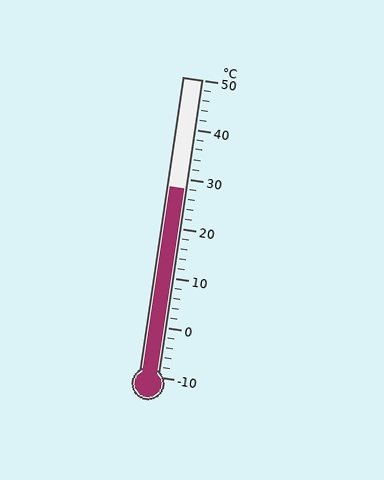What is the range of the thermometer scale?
The thermometer scale ranges from -10°C to 50°C.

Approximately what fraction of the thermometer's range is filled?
The thermometer is filled to approximately 65% of its range.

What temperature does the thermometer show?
The thermometer shows approximately 28°C.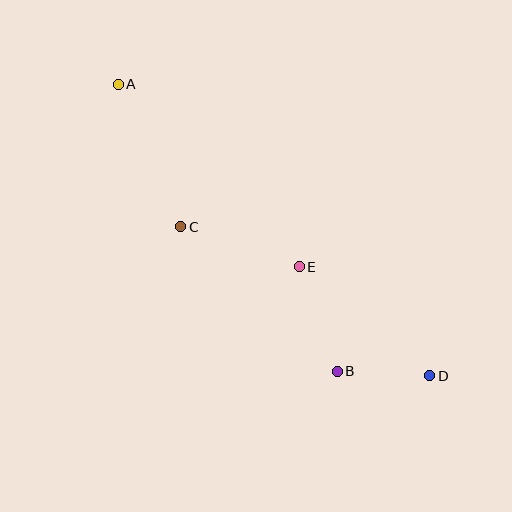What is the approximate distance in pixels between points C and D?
The distance between C and D is approximately 290 pixels.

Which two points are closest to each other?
Points B and D are closest to each other.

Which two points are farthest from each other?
Points A and D are farthest from each other.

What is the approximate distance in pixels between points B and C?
The distance between B and C is approximately 213 pixels.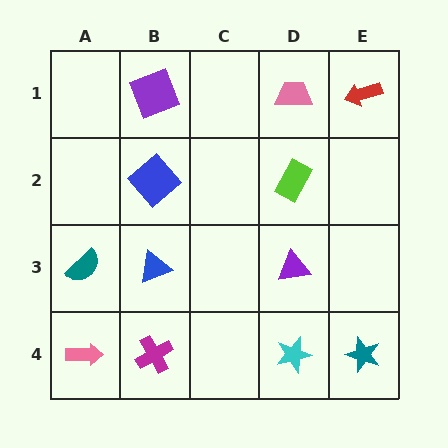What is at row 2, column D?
A lime rectangle.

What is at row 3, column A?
A teal semicircle.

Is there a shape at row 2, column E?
No, that cell is empty.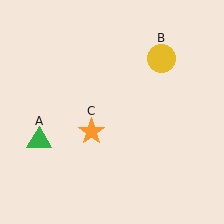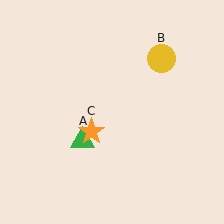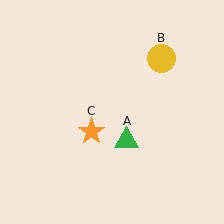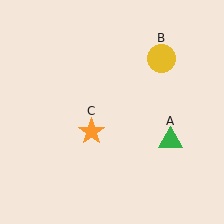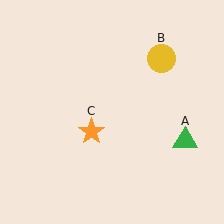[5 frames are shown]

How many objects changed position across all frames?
1 object changed position: green triangle (object A).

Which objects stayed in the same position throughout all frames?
Yellow circle (object B) and orange star (object C) remained stationary.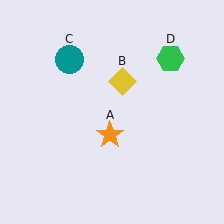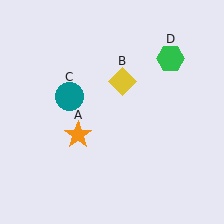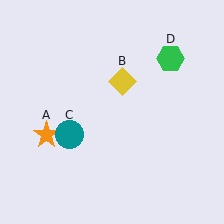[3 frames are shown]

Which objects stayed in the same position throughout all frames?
Yellow diamond (object B) and green hexagon (object D) remained stationary.